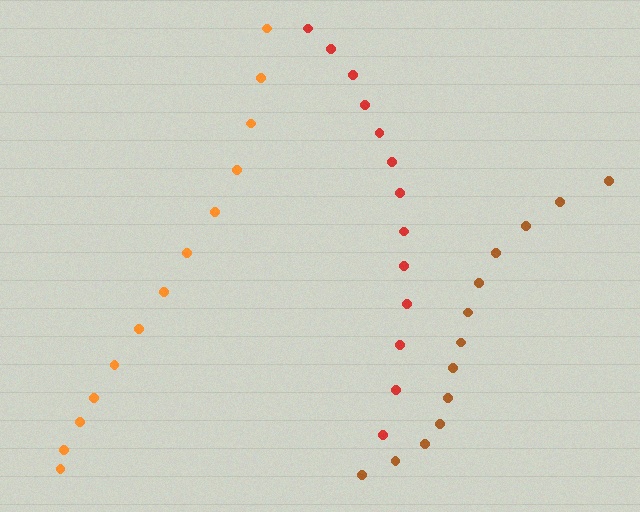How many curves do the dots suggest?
There are 3 distinct paths.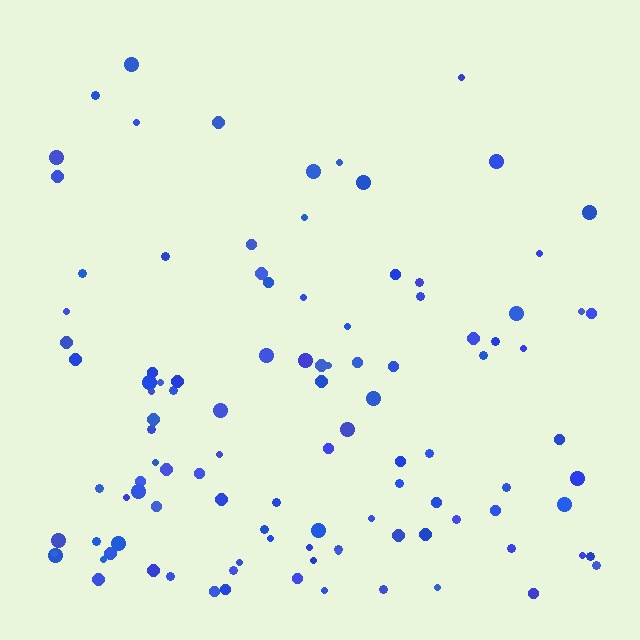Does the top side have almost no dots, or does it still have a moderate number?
Still a moderate number, just noticeably fewer than the bottom.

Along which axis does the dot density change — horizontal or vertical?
Vertical.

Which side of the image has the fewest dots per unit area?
The top.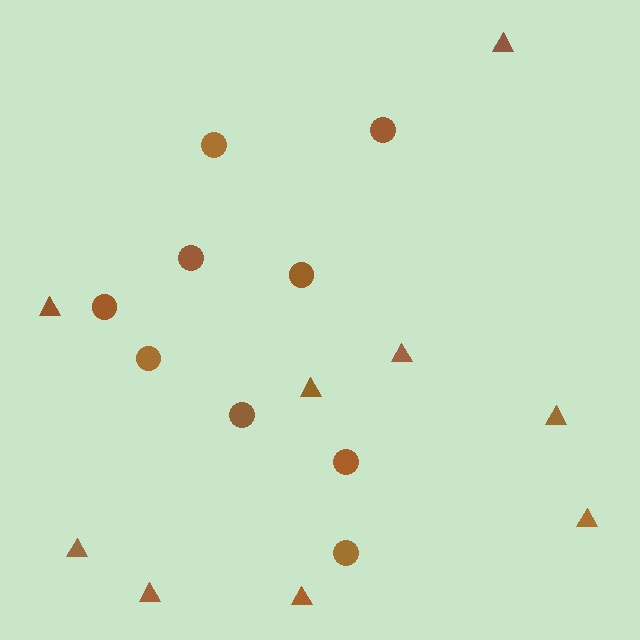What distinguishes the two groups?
There are 2 groups: one group of triangles (9) and one group of circles (9).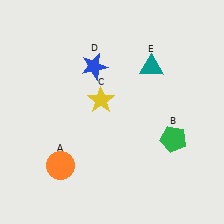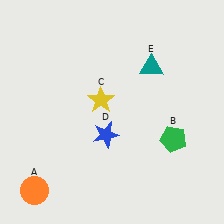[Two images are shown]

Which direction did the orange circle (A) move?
The orange circle (A) moved left.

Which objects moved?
The objects that moved are: the orange circle (A), the blue star (D).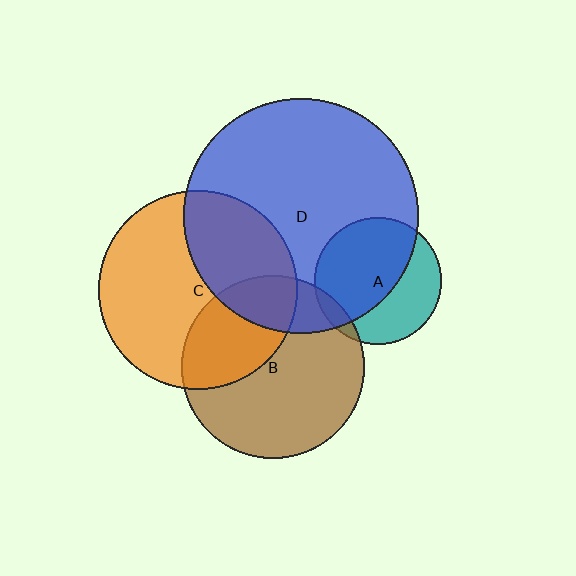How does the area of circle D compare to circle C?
Approximately 1.4 times.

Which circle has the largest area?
Circle D (blue).